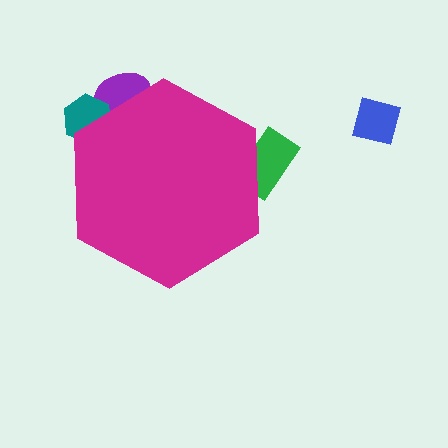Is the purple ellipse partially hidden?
Yes, the purple ellipse is partially hidden behind the magenta hexagon.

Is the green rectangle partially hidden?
Yes, the green rectangle is partially hidden behind the magenta hexagon.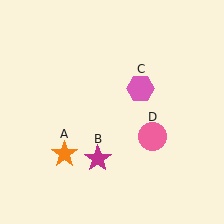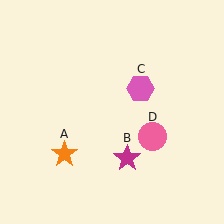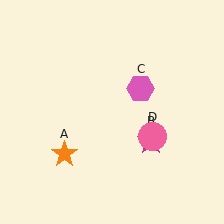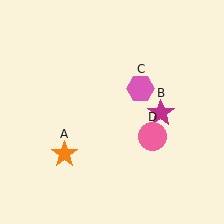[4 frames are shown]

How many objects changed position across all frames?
1 object changed position: magenta star (object B).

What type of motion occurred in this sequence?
The magenta star (object B) rotated counterclockwise around the center of the scene.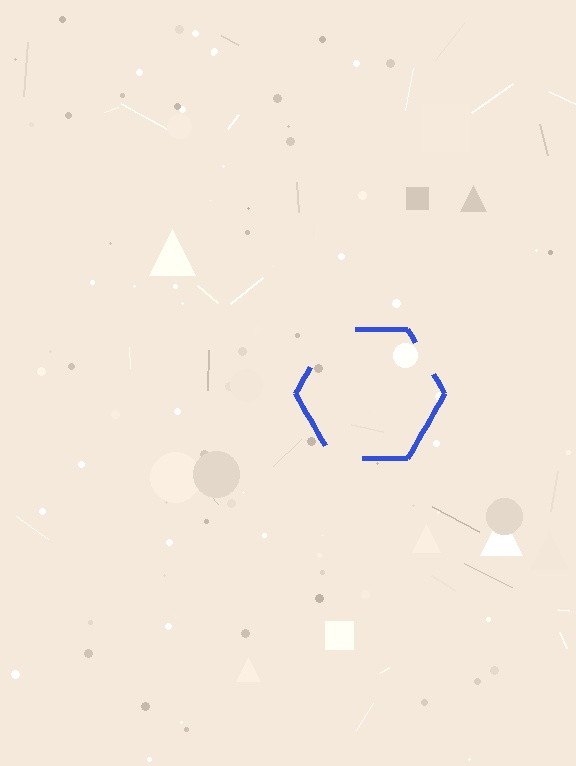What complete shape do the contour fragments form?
The contour fragments form a hexagon.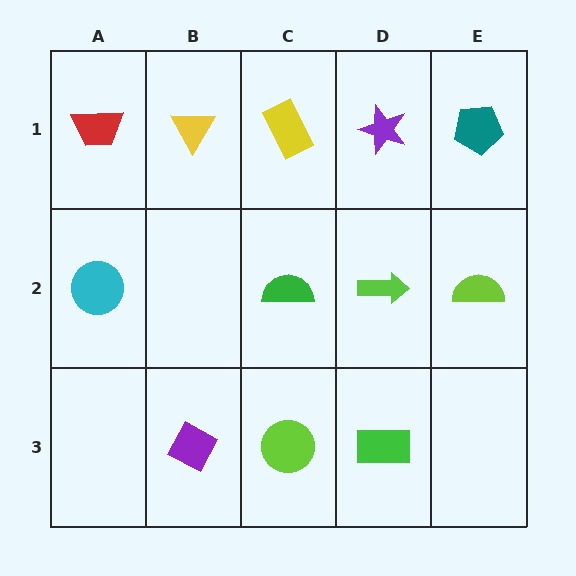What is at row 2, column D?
A lime arrow.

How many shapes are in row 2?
4 shapes.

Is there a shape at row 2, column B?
No, that cell is empty.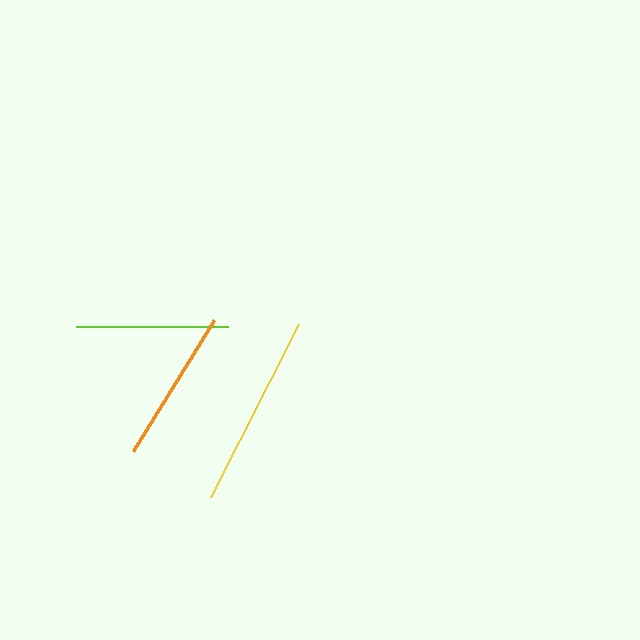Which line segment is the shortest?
The lime line is the shortest at approximately 152 pixels.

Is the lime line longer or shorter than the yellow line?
The yellow line is longer than the lime line.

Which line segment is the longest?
The yellow line is the longest at approximately 194 pixels.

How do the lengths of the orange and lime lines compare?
The orange and lime lines are approximately the same length.